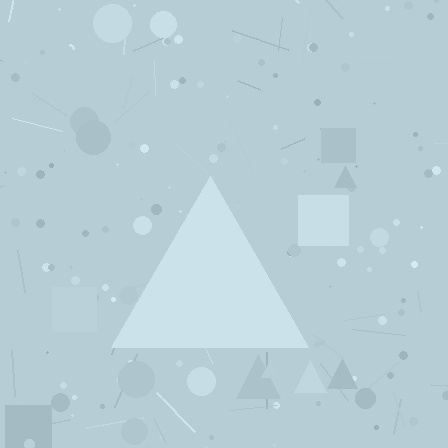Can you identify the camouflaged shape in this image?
The camouflaged shape is a triangle.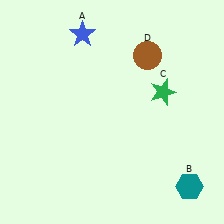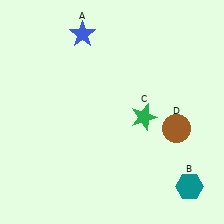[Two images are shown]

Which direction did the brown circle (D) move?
The brown circle (D) moved down.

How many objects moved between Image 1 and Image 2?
2 objects moved between the two images.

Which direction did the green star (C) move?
The green star (C) moved down.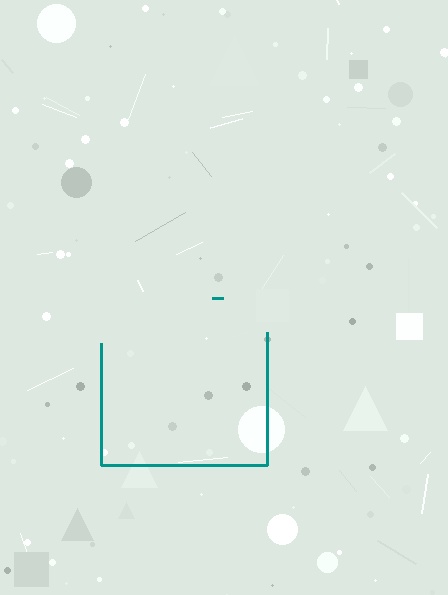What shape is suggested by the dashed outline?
The dashed outline suggests a square.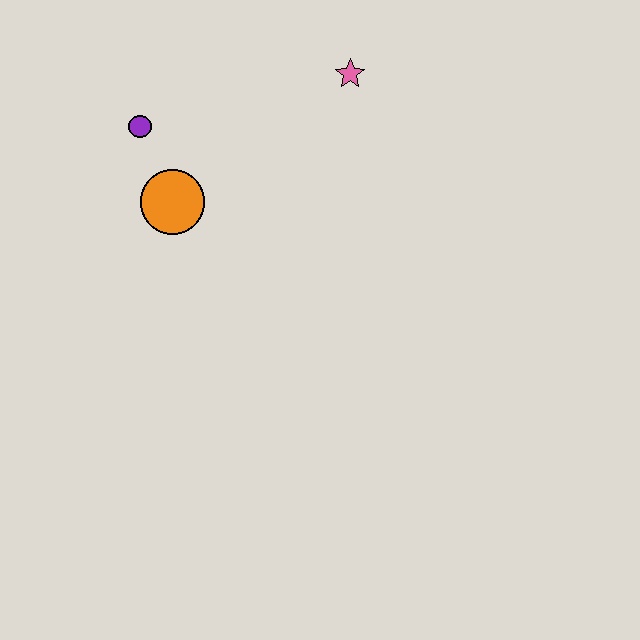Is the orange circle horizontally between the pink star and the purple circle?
Yes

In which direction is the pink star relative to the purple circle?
The pink star is to the right of the purple circle.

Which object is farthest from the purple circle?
The pink star is farthest from the purple circle.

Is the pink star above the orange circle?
Yes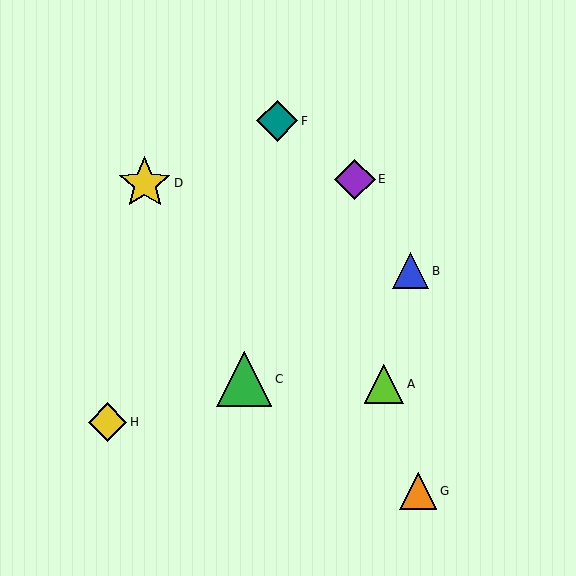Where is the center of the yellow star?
The center of the yellow star is at (145, 183).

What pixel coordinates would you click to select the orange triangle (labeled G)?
Click at (418, 491) to select the orange triangle G.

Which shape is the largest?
The green triangle (labeled C) is the largest.